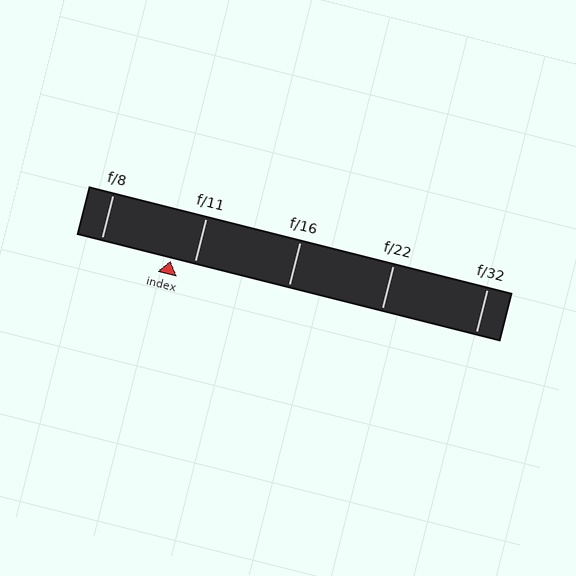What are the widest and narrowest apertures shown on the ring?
The widest aperture shown is f/8 and the narrowest is f/32.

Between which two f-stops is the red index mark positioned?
The index mark is between f/8 and f/11.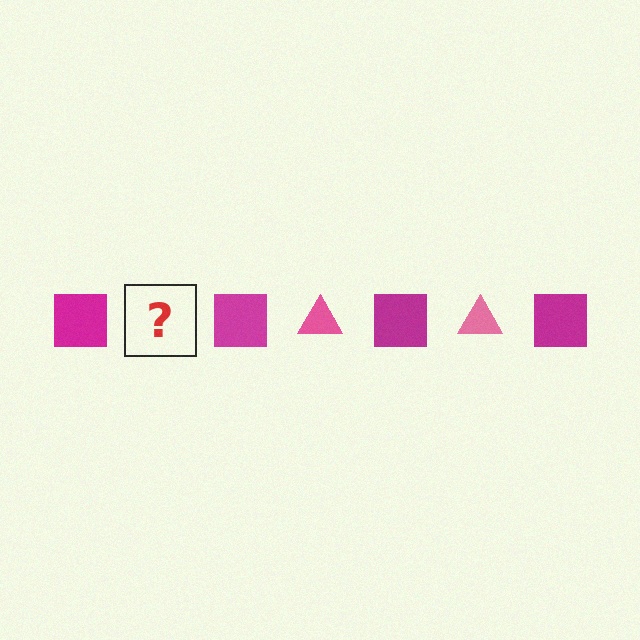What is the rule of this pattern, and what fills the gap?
The rule is that the pattern alternates between magenta square and pink triangle. The gap should be filled with a pink triangle.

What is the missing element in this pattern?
The missing element is a pink triangle.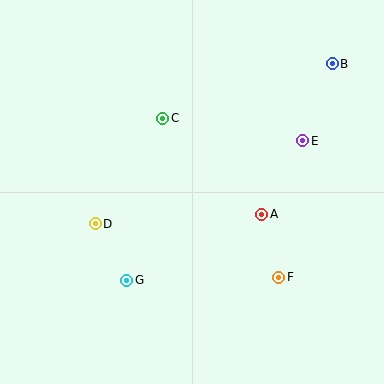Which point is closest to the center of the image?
Point A at (262, 214) is closest to the center.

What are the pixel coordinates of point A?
Point A is at (262, 214).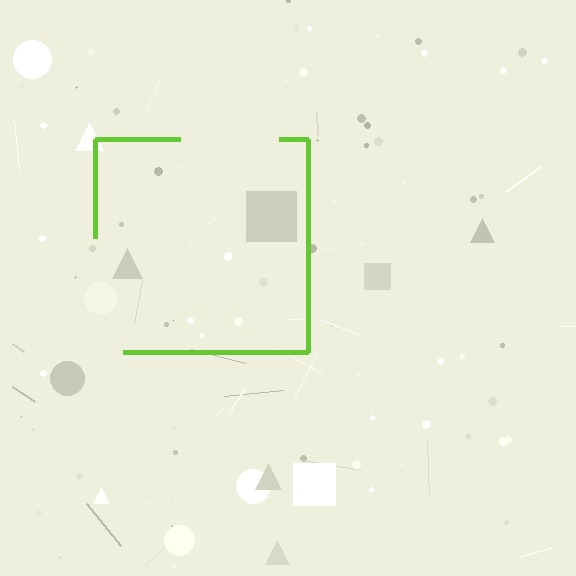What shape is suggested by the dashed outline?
The dashed outline suggests a square.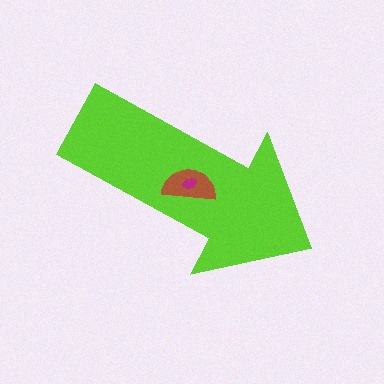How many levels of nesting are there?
3.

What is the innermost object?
The magenta ellipse.